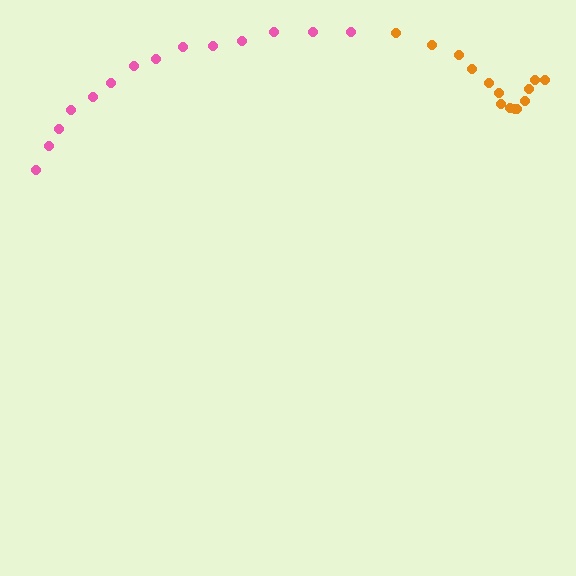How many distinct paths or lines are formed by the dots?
There are 2 distinct paths.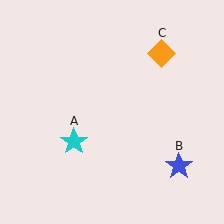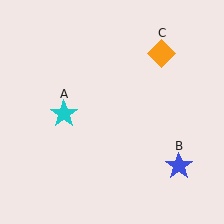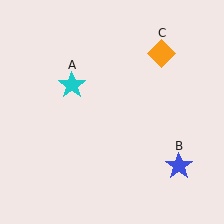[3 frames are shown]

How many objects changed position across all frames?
1 object changed position: cyan star (object A).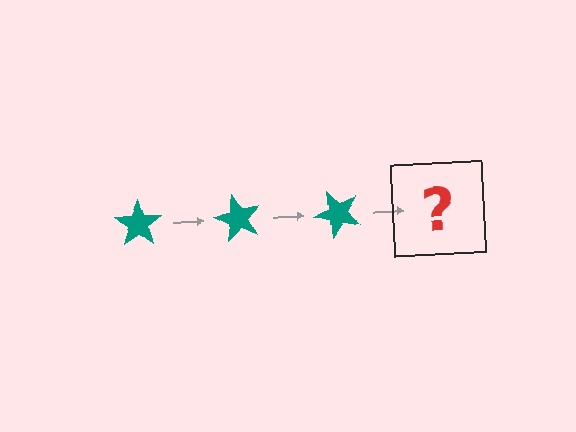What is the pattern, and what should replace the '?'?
The pattern is that the star rotates 60 degrees each step. The '?' should be a teal star rotated 180 degrees.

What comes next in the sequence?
The next element should be a teal star rotated 180 degrees.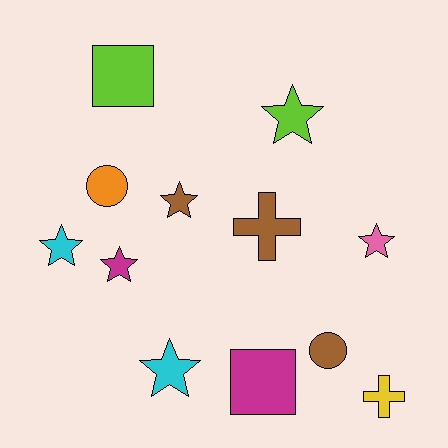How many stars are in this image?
There are 6 stars.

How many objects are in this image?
There are 12 objects.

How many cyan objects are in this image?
There are 2 cyan objects.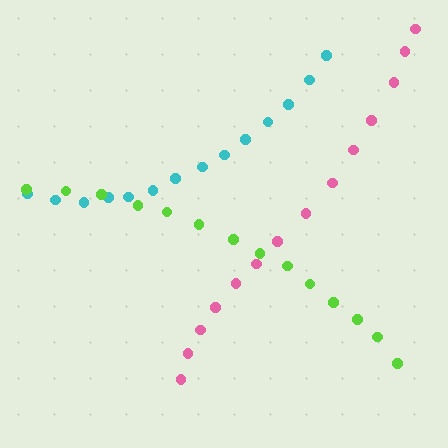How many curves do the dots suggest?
There are 3 distinct paths.